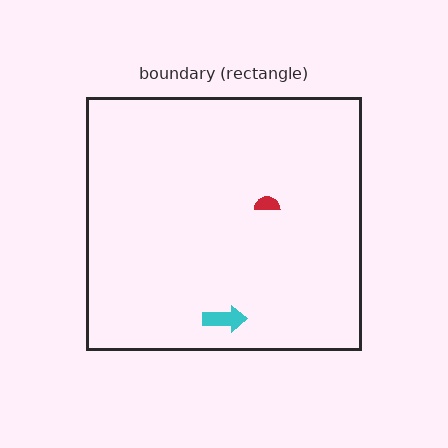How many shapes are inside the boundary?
2 inside, 0 outside.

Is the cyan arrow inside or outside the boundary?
Inside.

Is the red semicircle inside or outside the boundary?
Inside.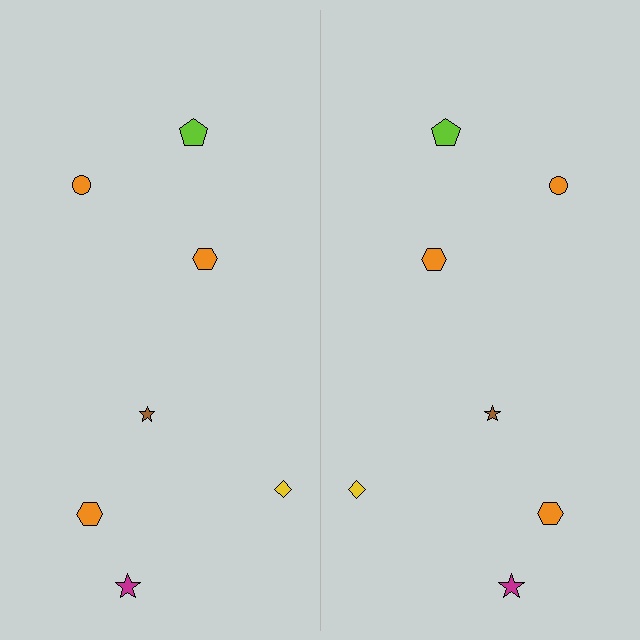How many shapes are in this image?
There are 14 shapes in this image.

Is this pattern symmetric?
Yes, this pattern has bilateral (reflection) symmetry.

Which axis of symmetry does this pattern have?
The pattern has a vertical axis of symmetry running through the center of the image.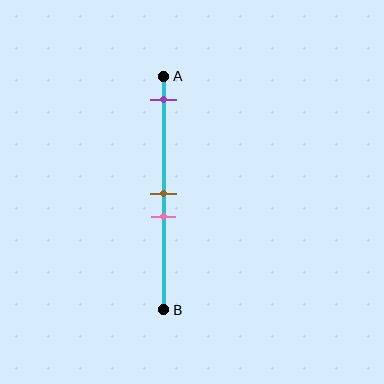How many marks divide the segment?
There are 3 marks dividing the segment.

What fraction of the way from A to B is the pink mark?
The pink mark is approximately 60% (0.6) of the way from A to B.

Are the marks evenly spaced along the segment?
No, the marks are not evenly spaced.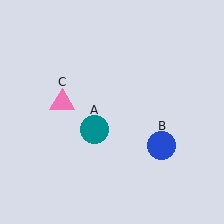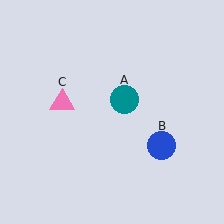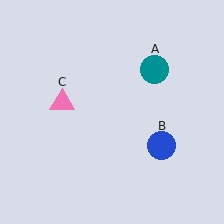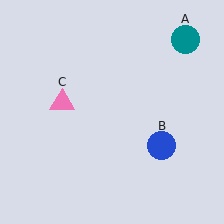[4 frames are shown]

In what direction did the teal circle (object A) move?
The teal circle (object A) moved up and to the right.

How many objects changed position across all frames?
1 object changed position: teal circle (object A).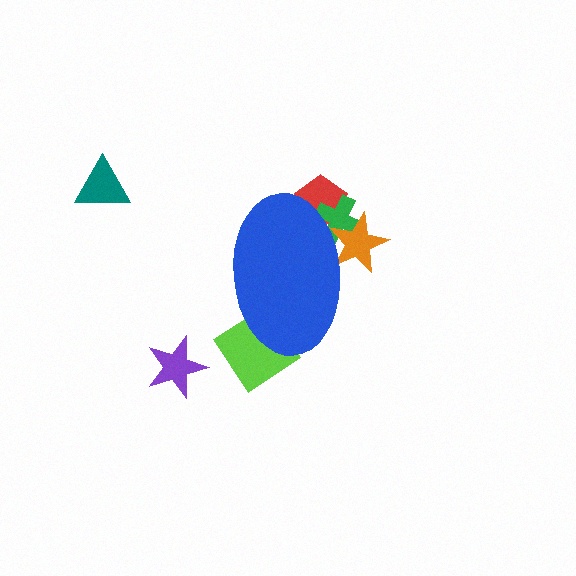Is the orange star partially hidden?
Yes, the orange star is partially hidden behind the blue ellipse.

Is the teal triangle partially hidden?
No, the teal triangle is fully visible.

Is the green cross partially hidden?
Yes, the green cross is partially hidden behind the blue ellipse.